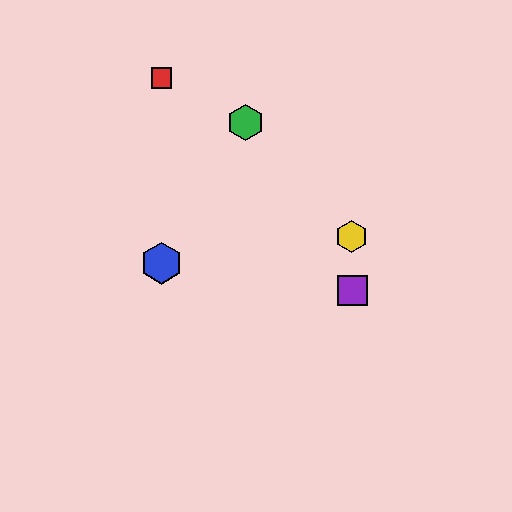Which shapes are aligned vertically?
The red square, the blue hexagon are aligned vertically.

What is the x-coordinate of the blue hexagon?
The blue hexagon is at x≈162.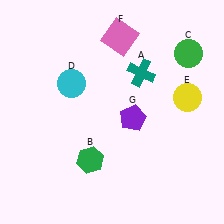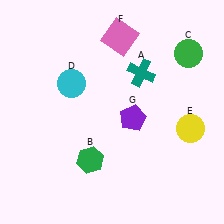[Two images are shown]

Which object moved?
The yellow circle (E) moved down.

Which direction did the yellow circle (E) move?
The yellow circle (E) moved down.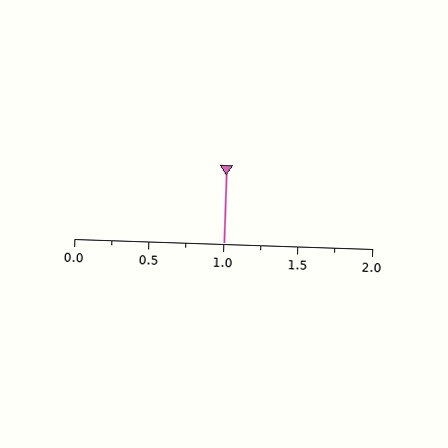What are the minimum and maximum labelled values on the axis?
The axis runs from 0.0 to 2.0.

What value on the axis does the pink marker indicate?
The marker indicates approximately 1.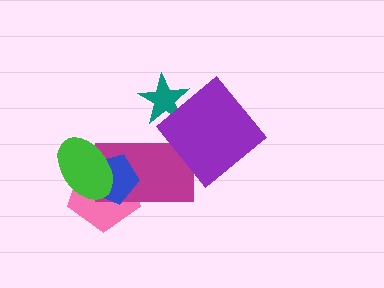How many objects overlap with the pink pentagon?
3 objects overlap with the pink pentagon.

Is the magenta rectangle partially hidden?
Yes, it is partially covered by another shape.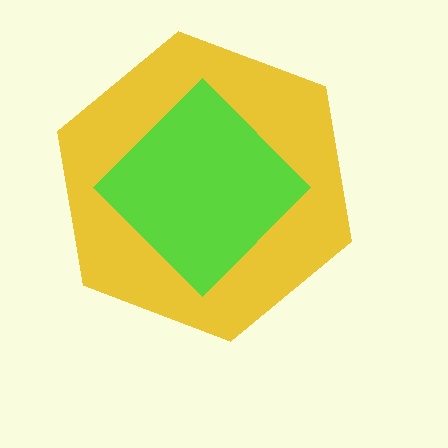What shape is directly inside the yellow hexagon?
The lime diamond.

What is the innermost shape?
The lime diamond.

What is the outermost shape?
The yellow hexagon.